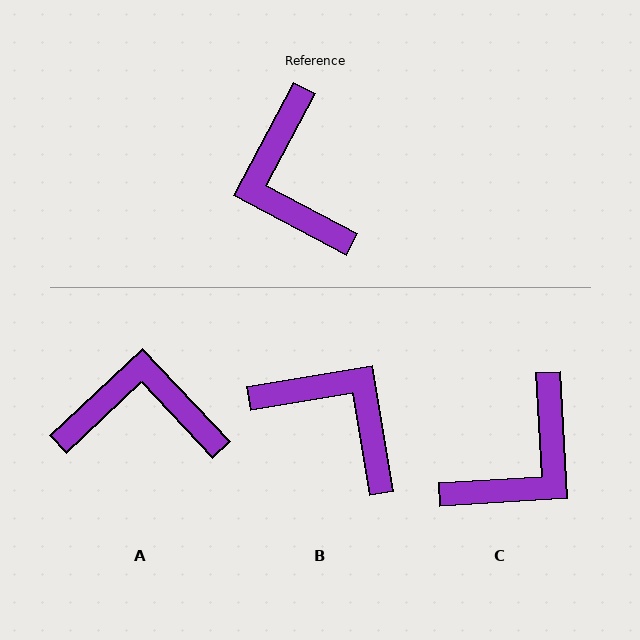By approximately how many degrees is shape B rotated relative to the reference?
Approximately 142 degrees clockwise.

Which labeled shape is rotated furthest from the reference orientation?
B, about 142 degrees away.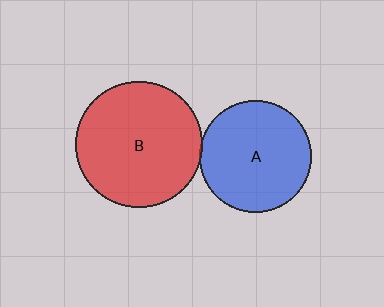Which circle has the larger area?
Circle B (red).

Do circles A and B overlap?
Yes.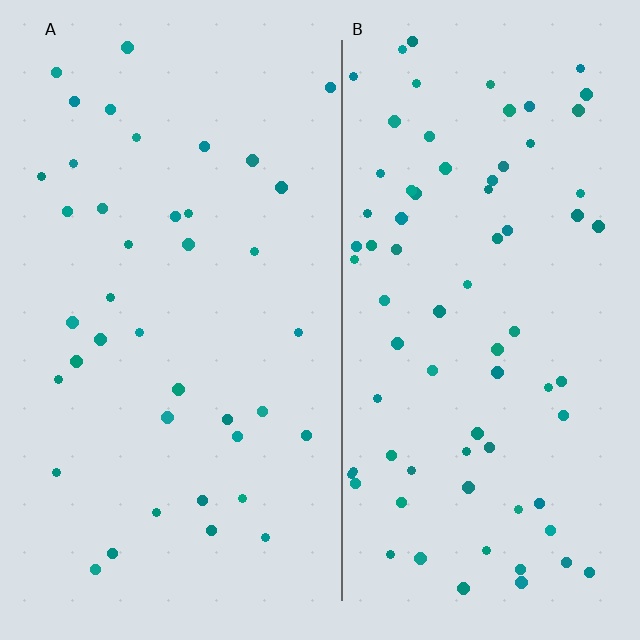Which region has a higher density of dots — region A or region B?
B (the right).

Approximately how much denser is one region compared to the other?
Approximately 1.9× — region B over region A.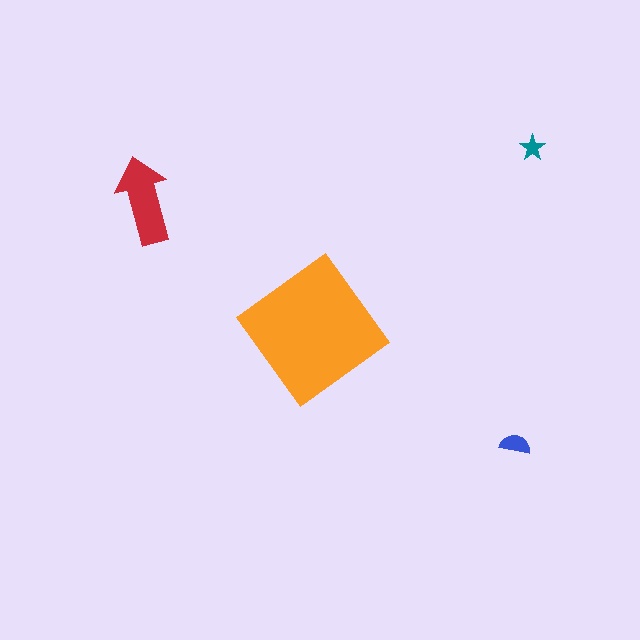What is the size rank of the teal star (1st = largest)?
4th.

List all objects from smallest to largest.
The teal star, the blue semicircle, the red arrow, the orange diamond.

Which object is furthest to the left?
The red arrow is leftmost.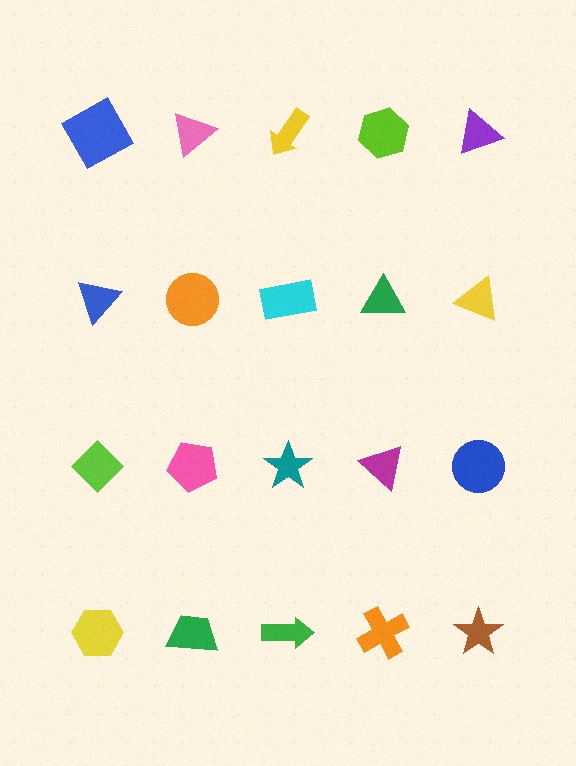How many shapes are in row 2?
5 shapes.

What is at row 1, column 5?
A purple triangle.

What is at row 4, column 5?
A brown star.